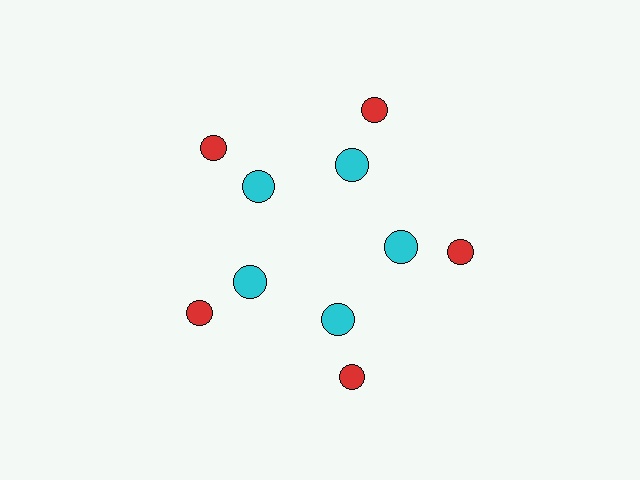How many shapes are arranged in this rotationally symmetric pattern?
There are 10 shapes, arranged in 5 groups of 2.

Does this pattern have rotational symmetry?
Yes, this pattern has 5-fold rotational symmetry. It looks the same after rotating 72 degrees around the center.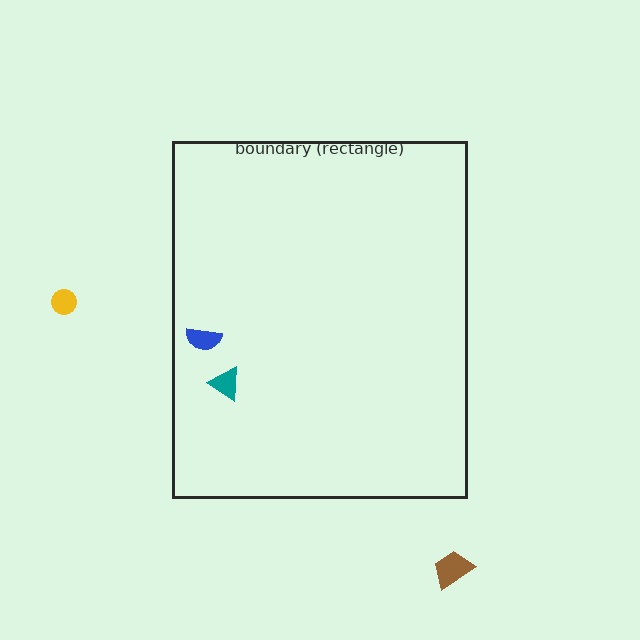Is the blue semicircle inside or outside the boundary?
Inside.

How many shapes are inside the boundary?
2 inside, 2 outside.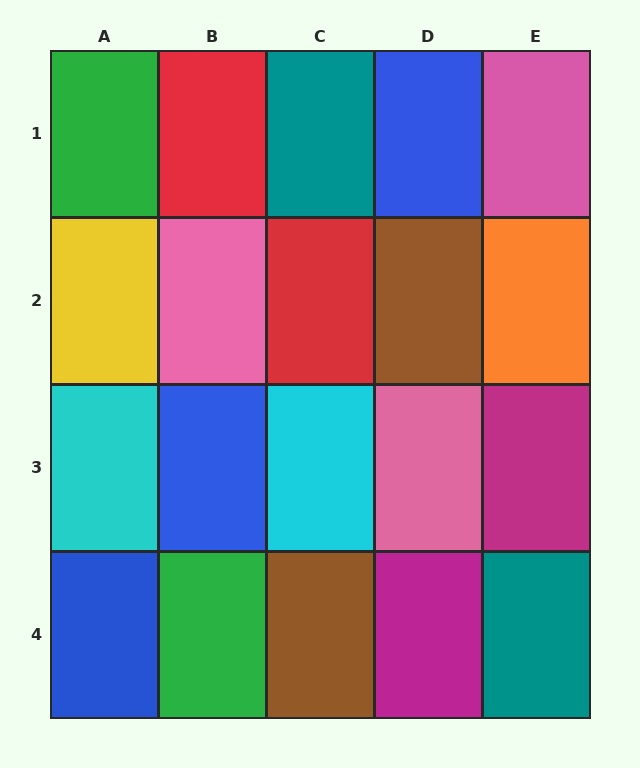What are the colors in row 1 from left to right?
Green, red, teal, blue, pink.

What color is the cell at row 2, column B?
Pink.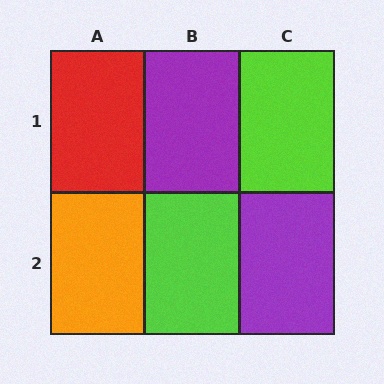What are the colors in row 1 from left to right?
Red, purple, lime.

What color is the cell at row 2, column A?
Orange.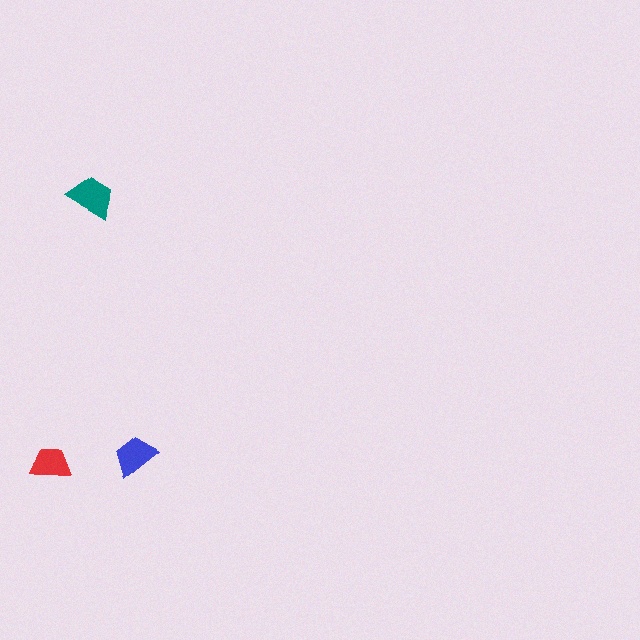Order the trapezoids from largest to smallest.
the teal one, the blue one, the red one.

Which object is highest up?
The teal trapezoid is topmost.